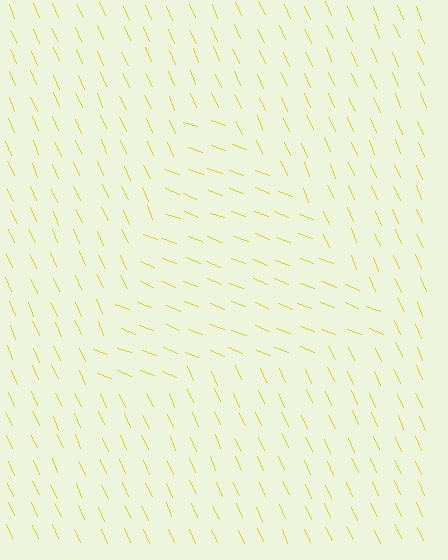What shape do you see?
I see a triangle.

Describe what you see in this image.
The image is filled with small yellow line segments. A triangle region in the image has lines oriented differently from the surrounding lines, creating a visible texture boundary.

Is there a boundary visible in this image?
Yes, there is a texture boundary formed by a change in line orientation.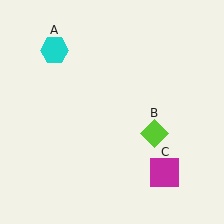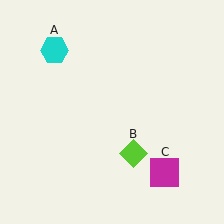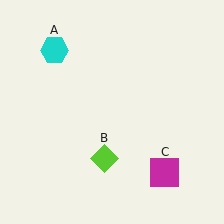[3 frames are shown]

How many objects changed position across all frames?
1 object changed position: lime diamond (object B).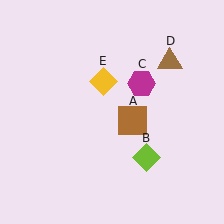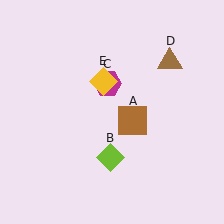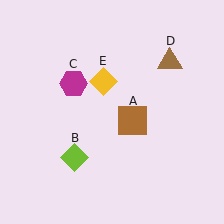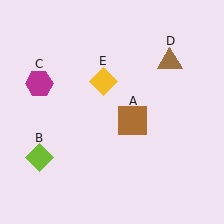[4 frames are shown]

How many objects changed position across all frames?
2 objects changed position: lime diamond (object B), magenta hexagon (object C).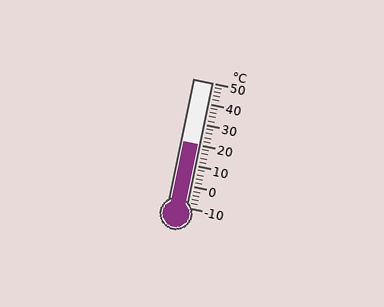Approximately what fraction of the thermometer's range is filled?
The thermometer is filled to approximately 50% of its range.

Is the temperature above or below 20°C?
The temperature is at 20°C.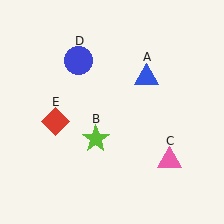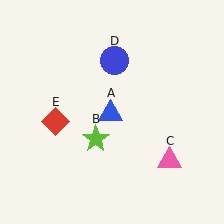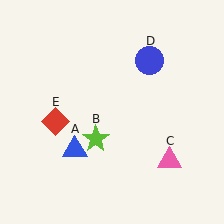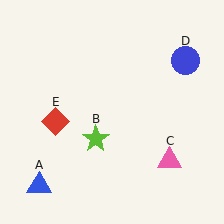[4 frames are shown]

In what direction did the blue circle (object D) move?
The blue circle (object D) moved right.